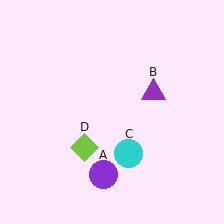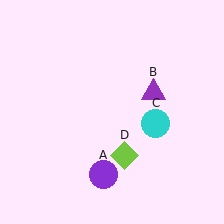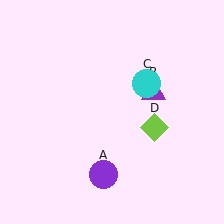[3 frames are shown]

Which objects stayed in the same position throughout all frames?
Purple circle (object A) and purple triangle (object B) remained stationary.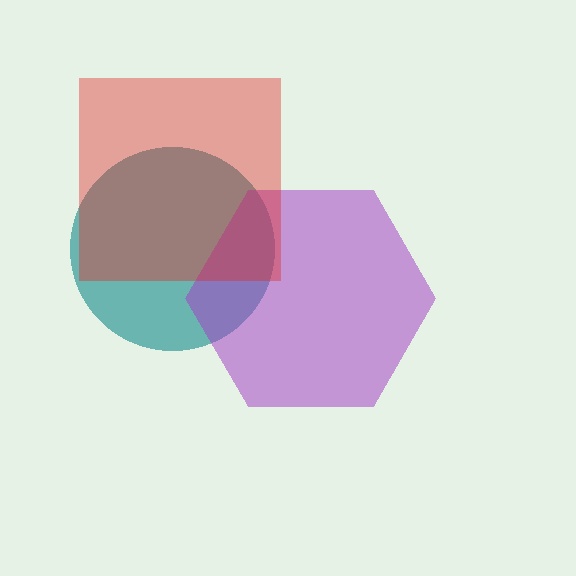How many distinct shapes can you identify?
There are 3 distinct shapes: a teal circle, a purple hexagon, a red square.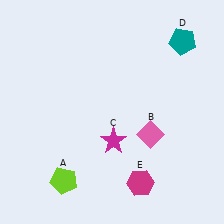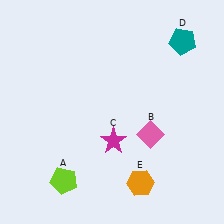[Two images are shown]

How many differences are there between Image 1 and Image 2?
There is 1 difference between the two images.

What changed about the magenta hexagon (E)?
In Image 1, E is magenta. In Image 2, it changed to orange.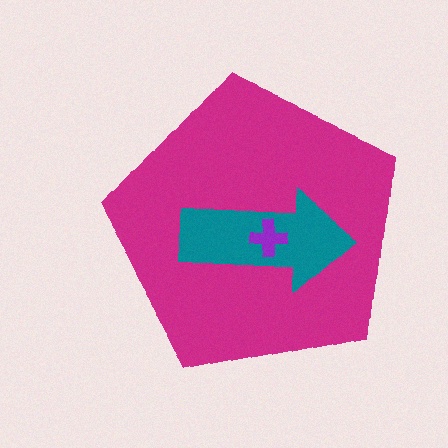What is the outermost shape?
The magenta pentagon.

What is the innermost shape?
The purple cross.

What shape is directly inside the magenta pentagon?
The teal arrow.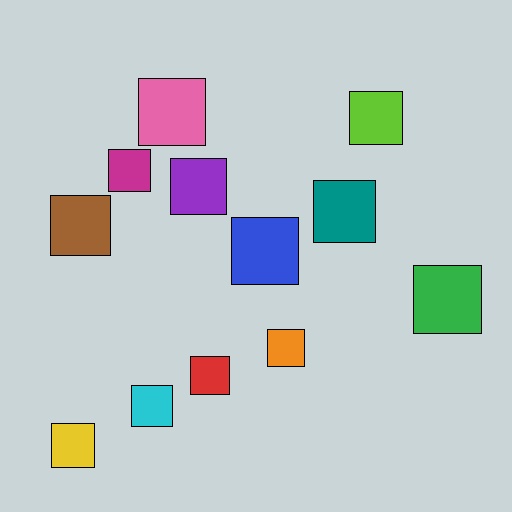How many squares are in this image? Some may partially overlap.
There are 12 squares.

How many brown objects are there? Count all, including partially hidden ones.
There is 1 brown object.